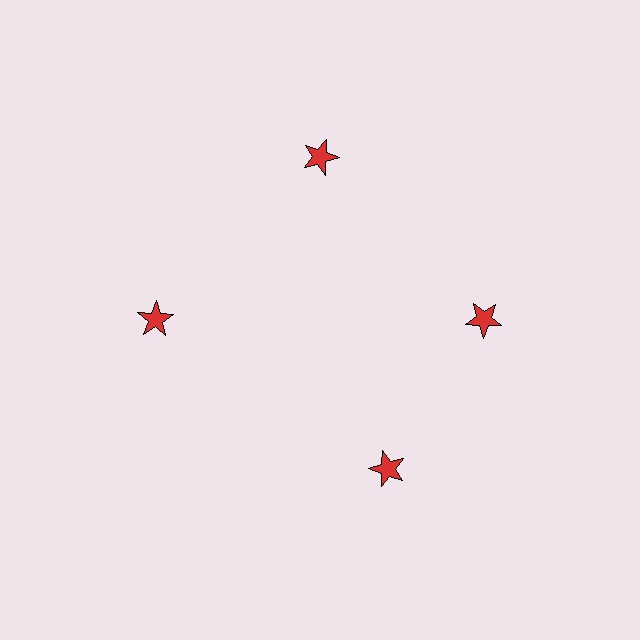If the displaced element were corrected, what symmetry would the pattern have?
It would have 4-fold rotational symmetry — the pattern would map onto itself every 90 degrees.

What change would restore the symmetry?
The symmetry would be restored by rotating it back into even spacing with its neighbors so that all 4 stars sit at equal angles and equal distance from the center.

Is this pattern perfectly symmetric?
No. The 4 red stars are arranged in a ring, but one element near the 6 o'clock position is rotated out of alignment along the ring, breaking the 4-fold rotational symmetry.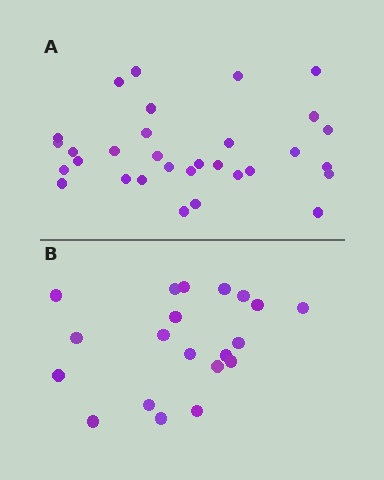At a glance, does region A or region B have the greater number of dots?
Region A (the top region) has more dots.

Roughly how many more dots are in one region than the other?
Region A has roughly 12 or so more dots than region B.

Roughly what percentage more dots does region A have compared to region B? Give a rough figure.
About 55% more.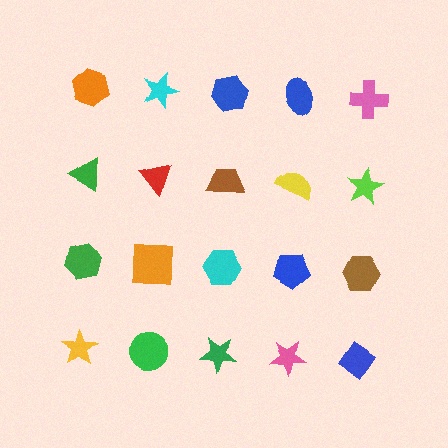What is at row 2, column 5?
A lime star.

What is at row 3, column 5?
A brown hexagon.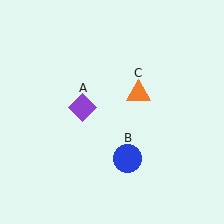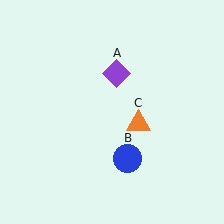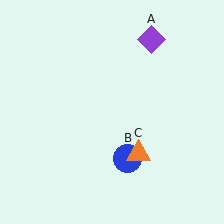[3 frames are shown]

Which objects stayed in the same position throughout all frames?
Blue circle (object B) remained stationary.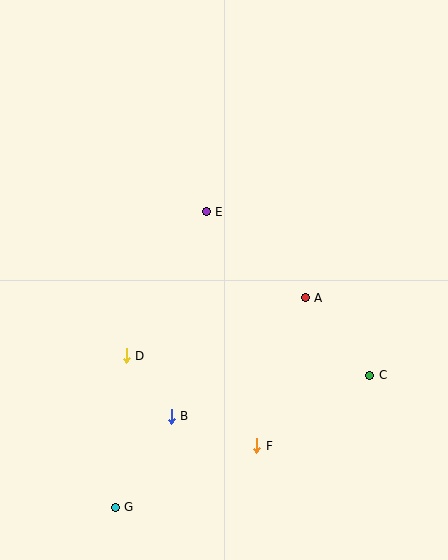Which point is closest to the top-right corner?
Point E is closest to the top-right corner.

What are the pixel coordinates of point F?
Point F is at (257, 446).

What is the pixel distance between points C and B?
The distance between C and B is 203 pixels.